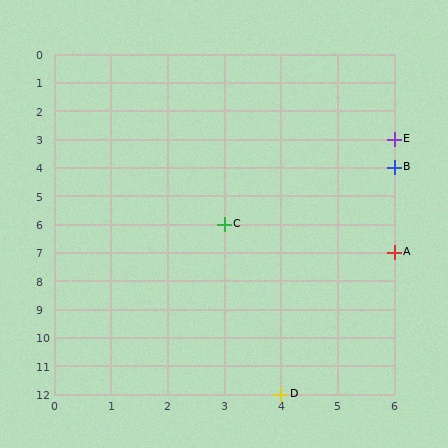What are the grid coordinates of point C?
Point C is at grid coordinates (3, 6).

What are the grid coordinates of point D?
Point D is at grid coordinates (4, 12).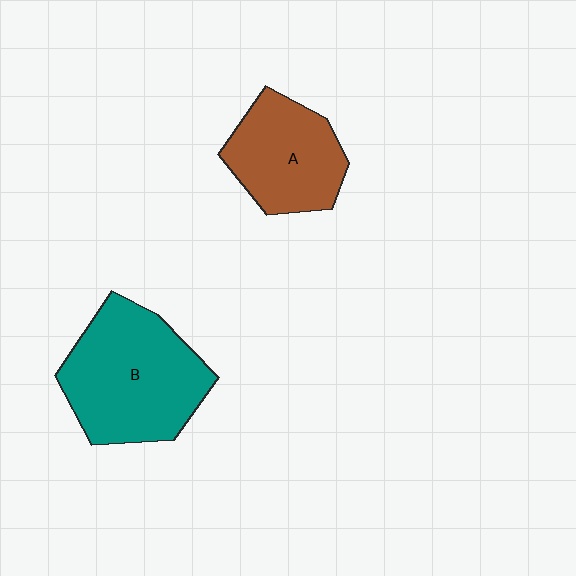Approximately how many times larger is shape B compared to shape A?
Approximately 1.5 times.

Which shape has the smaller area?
Shape A (brown).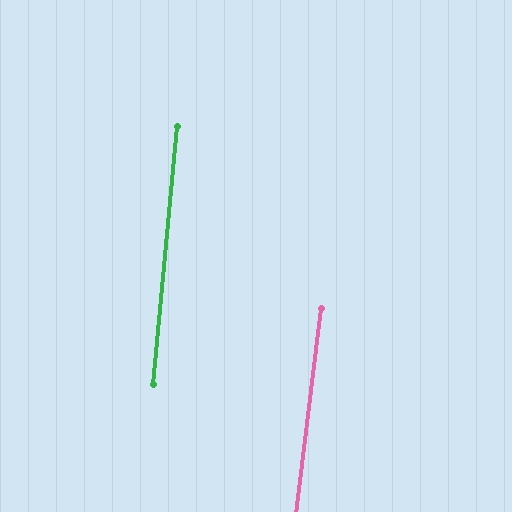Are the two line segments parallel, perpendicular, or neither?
Parallel — their directions differ by only 1.8°.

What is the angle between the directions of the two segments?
Approximately 2 degrees.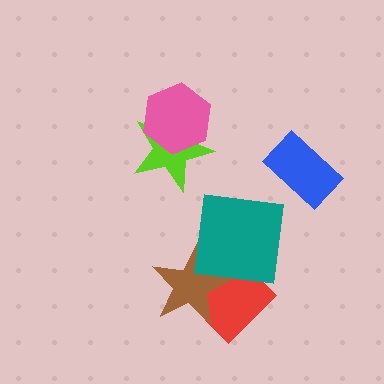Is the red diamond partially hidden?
Yes, it is partially covered by another shape.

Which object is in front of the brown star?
The teal square is in front of the brown star.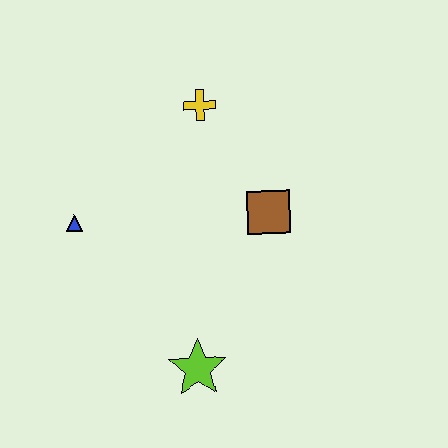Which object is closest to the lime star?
The brown square is closest to the lime star.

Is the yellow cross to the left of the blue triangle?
No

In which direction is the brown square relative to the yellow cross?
The brown square is below the yellow cross.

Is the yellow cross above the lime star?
Yes